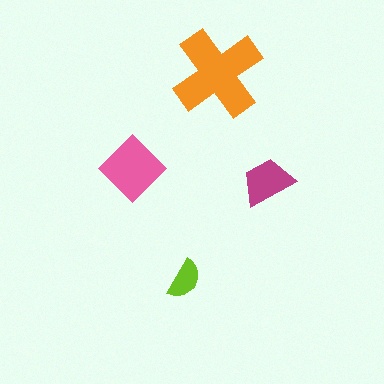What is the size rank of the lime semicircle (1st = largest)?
4th.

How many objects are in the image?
There are 4 objects in the image.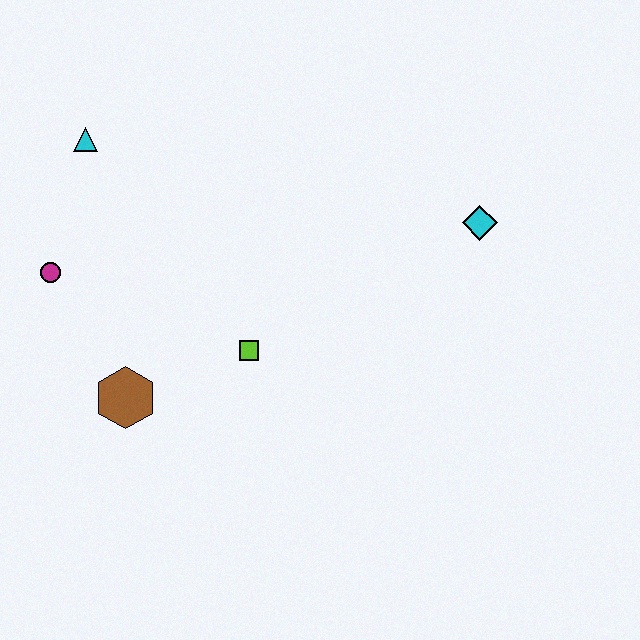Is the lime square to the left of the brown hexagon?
No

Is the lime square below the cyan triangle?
Yes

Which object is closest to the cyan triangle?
The magenta circle is closest to the cyan triangle.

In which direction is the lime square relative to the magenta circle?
The lime square is to the right of the magenta circle.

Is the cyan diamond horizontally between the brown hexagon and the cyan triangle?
No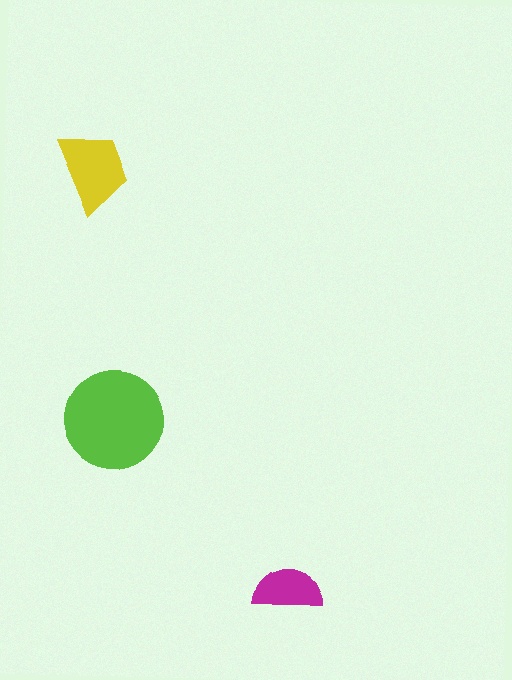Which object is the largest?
The lime circle.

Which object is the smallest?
The magenta semicircle.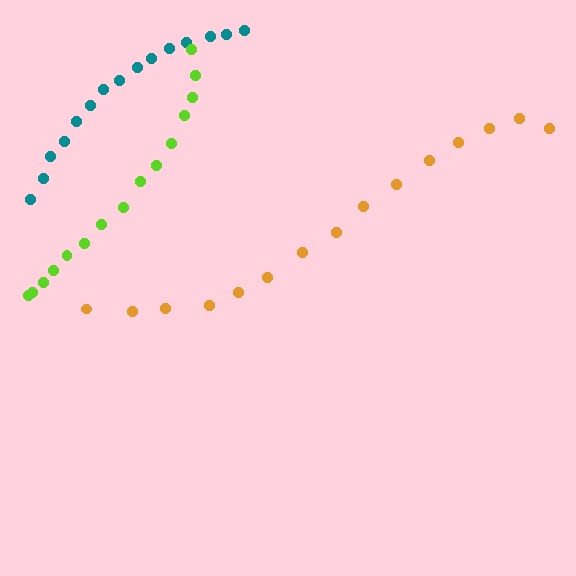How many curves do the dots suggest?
There are 3 distinct paths.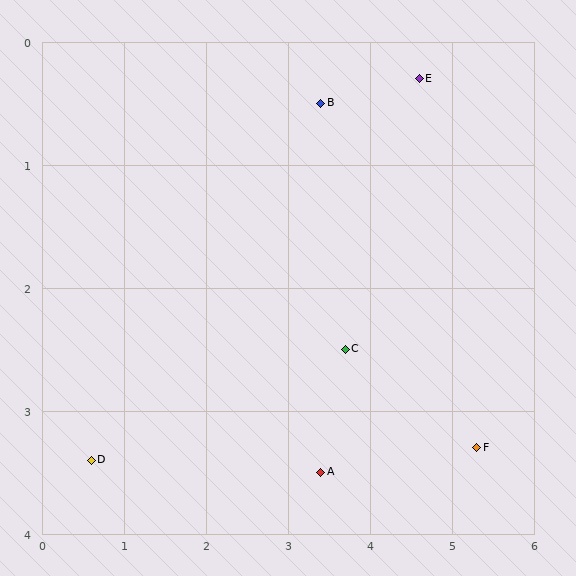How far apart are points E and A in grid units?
Points E and A are about 3.4 grid units apart.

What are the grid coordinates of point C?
Point C is at approximately (3.7, 2.5).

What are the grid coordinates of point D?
Point D is at approximately (0.6, 3.4).